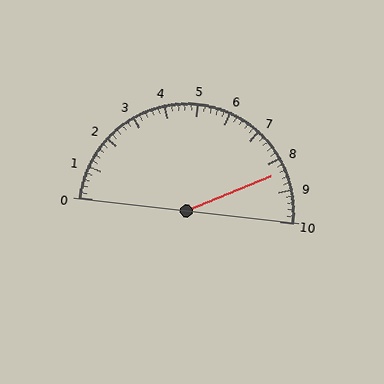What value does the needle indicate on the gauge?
The needle indicates approximately 8.4.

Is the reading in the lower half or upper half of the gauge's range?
The reading is in the upper half of the range (0 to 10).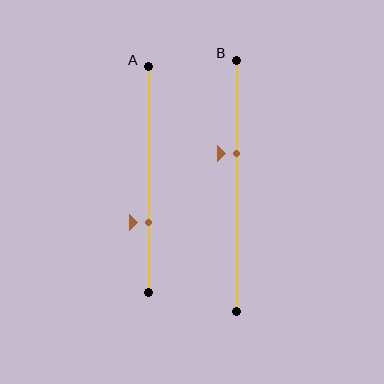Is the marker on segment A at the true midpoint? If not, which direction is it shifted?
No, the marker on segment A is shifted downward by about 19% of the segment length.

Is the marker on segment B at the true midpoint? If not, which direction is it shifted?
No, the marker on segment B is shifted upward by about 13% of the segment length.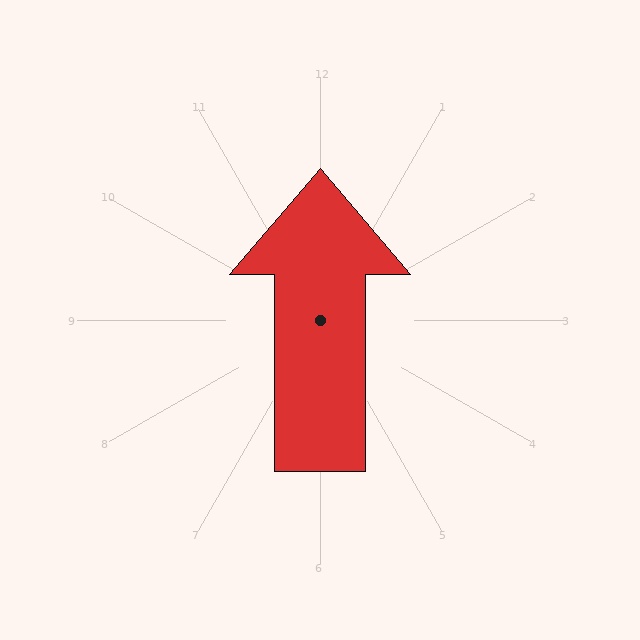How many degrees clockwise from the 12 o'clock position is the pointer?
Approximately 0 degrees.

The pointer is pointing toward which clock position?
Roughly 12 o'clock.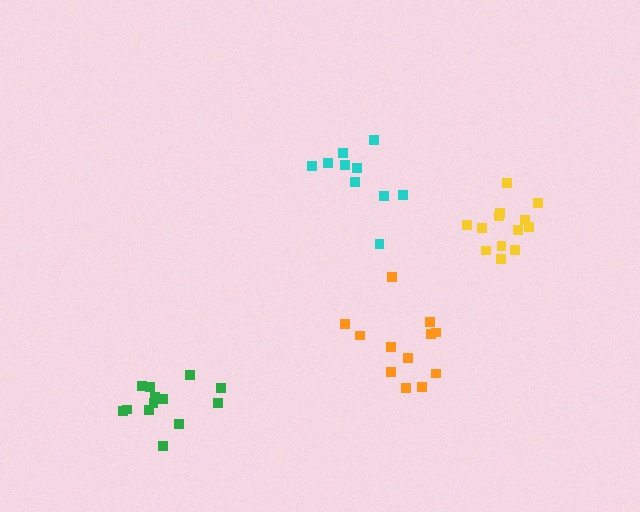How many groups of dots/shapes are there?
There are 4 groups.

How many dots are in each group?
Group 1: 13 dots, Group 2: 10 dots, Group 3: 12 dots, Group 4: 13 dots (48 total).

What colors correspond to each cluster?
The clusters are colored: yellow, cyan, orange, green.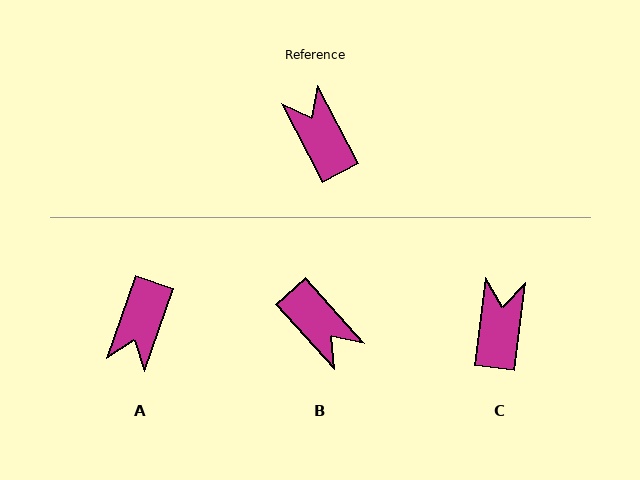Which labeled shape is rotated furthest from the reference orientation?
B, about 165 degrees away.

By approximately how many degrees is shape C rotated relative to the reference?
Approximately 35 degrees clockwise.